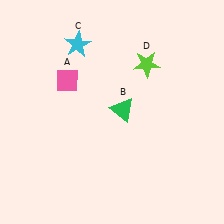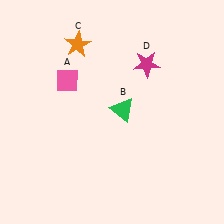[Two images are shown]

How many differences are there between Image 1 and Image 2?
There are 2 differences between the two images.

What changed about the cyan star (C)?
In Image 1, C is cyan. In Image 2, it changed to orange.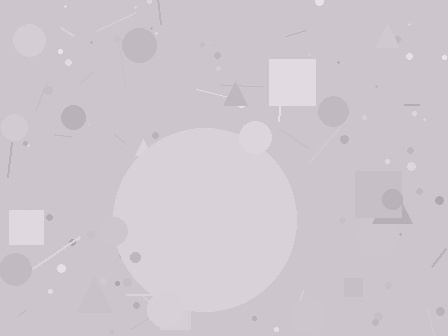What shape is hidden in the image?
A circle is hidden in the image.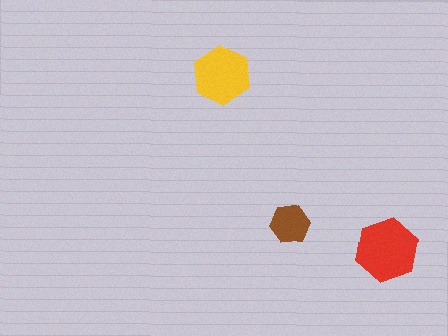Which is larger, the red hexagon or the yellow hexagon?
The red one.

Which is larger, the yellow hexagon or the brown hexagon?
The yellow one.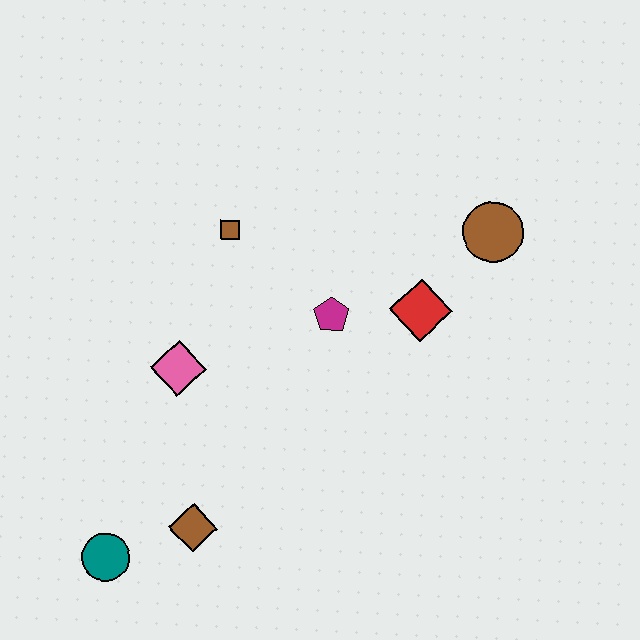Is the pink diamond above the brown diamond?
Yes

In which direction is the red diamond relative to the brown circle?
The red diamond is below the brown circle.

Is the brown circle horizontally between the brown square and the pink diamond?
No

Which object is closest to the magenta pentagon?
The red diamond is closest to the magenta pentagon.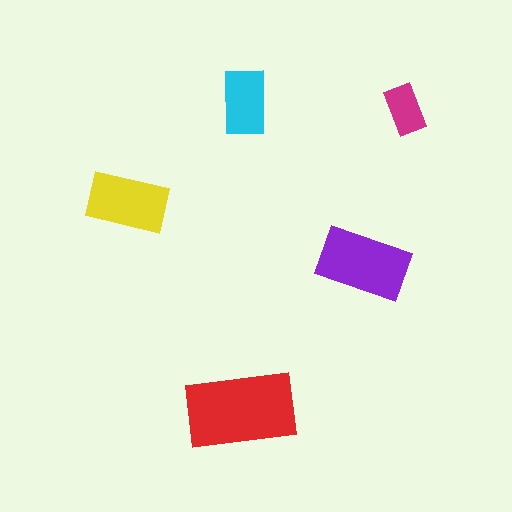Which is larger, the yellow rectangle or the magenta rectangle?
The yellow one.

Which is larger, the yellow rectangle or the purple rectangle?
The purple one.